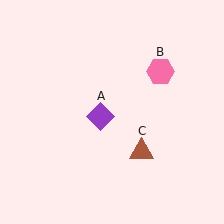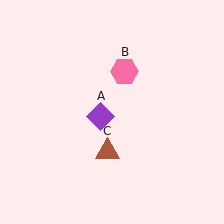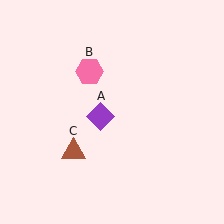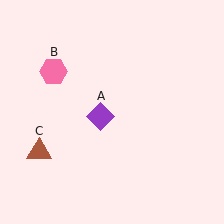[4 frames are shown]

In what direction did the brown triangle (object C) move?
The brown triangle (object C) moved left.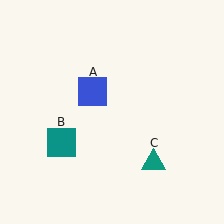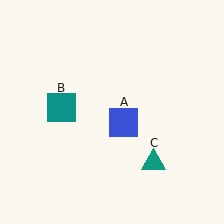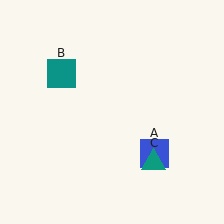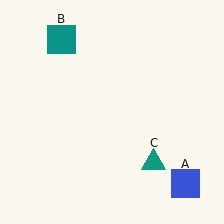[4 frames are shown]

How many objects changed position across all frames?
2 objects changed position: blue square (object A), teal square (object B).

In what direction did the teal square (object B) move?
The teal square (object B) moved up.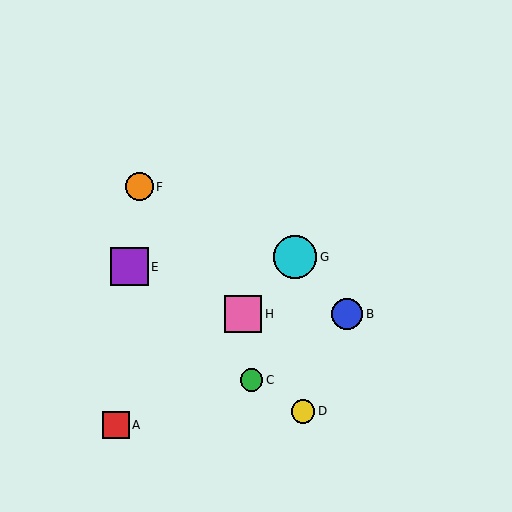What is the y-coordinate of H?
Object H is at y≈314.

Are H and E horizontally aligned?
No, H is at y≈314 and E is at y≈267.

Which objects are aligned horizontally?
Objects B, H are aligned horizontally.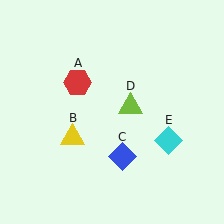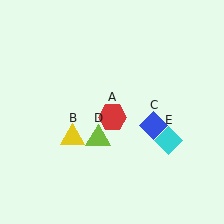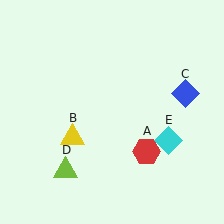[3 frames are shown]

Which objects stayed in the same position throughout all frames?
Yellow triangle (object B) and cyan diamond (object E) remained stationary.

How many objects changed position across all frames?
3 objects changed position: red hexagon (object A), blue diamond (object C), lime triangle (object D).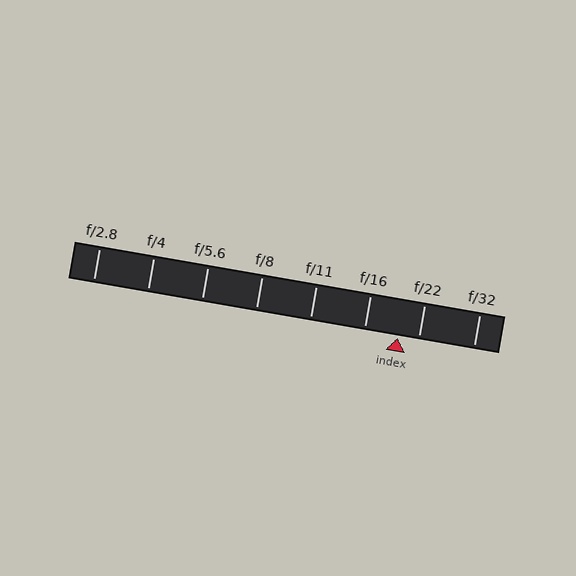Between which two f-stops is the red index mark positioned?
The index mark is between f/16 and f/22.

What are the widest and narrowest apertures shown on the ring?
The widest aperture shown is f/2.8 and the narrowest is f/32.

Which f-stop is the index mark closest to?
The index mark is closest to f/22.